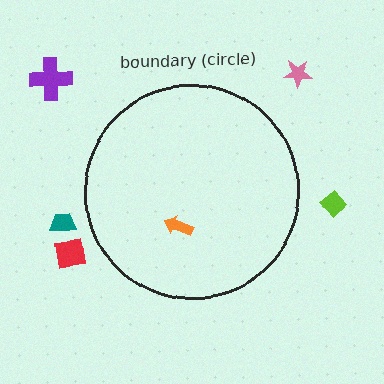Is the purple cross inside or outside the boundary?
Outside.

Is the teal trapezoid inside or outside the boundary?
Outside.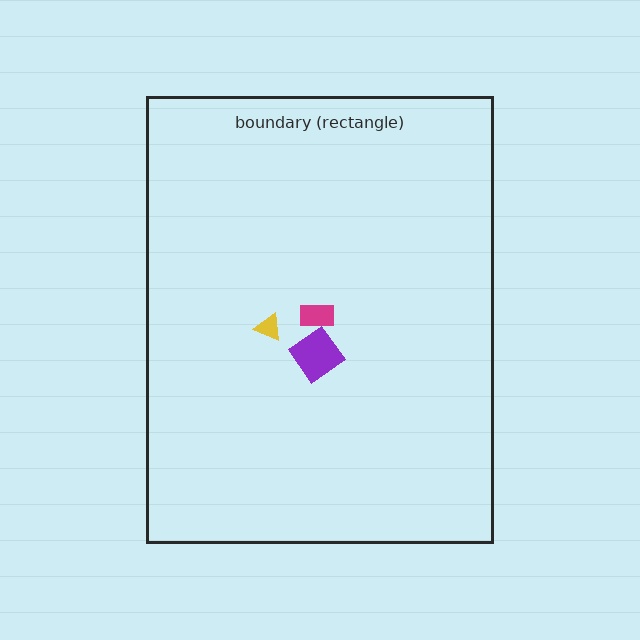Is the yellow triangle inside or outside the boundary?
Inside.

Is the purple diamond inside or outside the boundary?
Inside.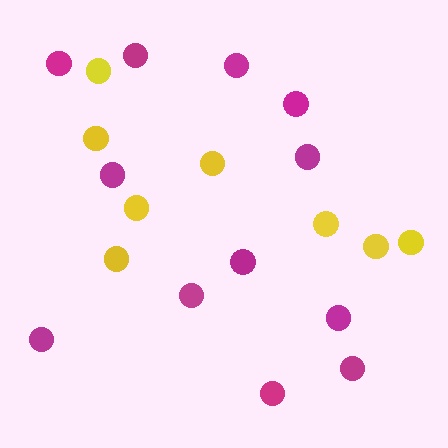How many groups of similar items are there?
There are 2 groups: one group of yellow circles (8) and one group of magenta circles (12).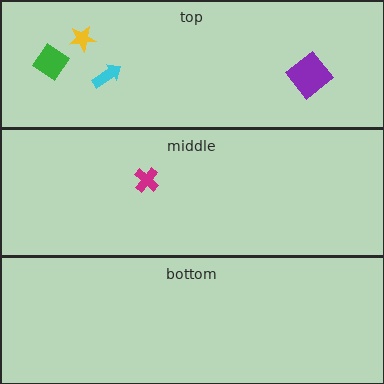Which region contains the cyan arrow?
The top region.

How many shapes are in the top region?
4.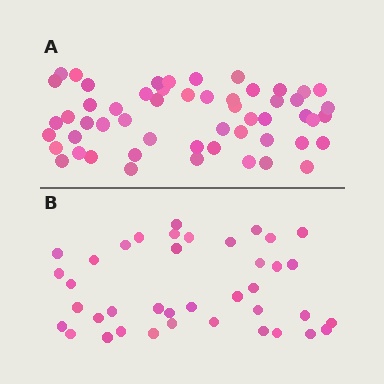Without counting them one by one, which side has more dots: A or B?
Region A (the top region) has more dots.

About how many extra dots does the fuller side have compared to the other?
Region A has approximately 15 more dots than region B.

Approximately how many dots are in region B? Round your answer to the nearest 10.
About 40 dots. (The exact count is 39, which rounds to 40.)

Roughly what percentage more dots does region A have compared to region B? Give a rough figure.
About 40% more.